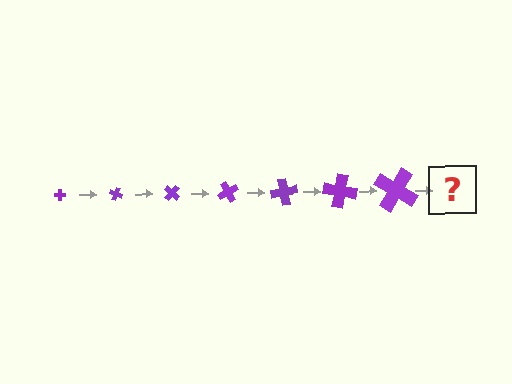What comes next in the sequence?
The next element should be a cross, larger than the previous one and rotated 140 degrees from the start.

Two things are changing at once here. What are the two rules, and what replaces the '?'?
The two rules are that the cross grows larger each step and it rotates 20 degrees each step. The '?' should be a cross, larger than the previous one and rotated 140 degrees from the start.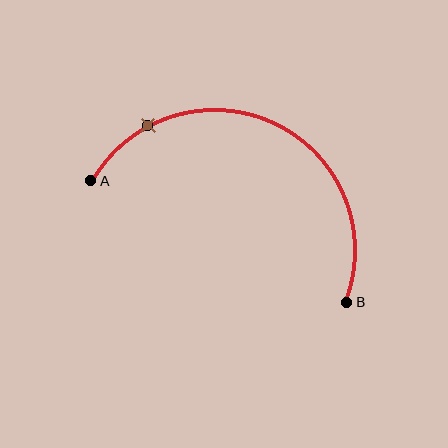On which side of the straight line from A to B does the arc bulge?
The arc bulges above the straight line connecting A and B.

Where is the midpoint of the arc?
The arc midpoint is the point on the curve farthest from the straight line joining A and B. It sits above that line.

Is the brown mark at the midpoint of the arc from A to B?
No. The brown mark lies on the arc but is closer to endpoint A. The arc midpoint would be at the point on the curve equidistant along the arc from both A and B.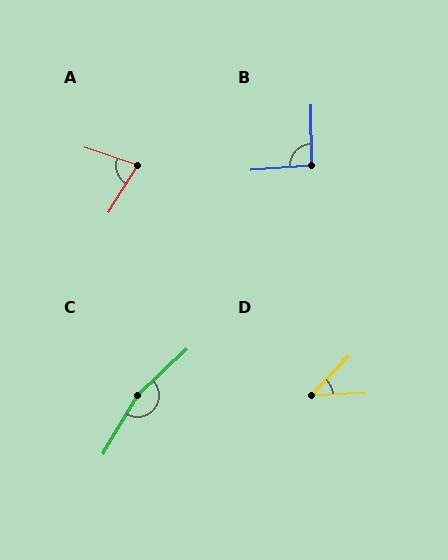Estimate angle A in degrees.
Approximately 77 degrees.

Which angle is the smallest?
D, at approximately 44 degrees.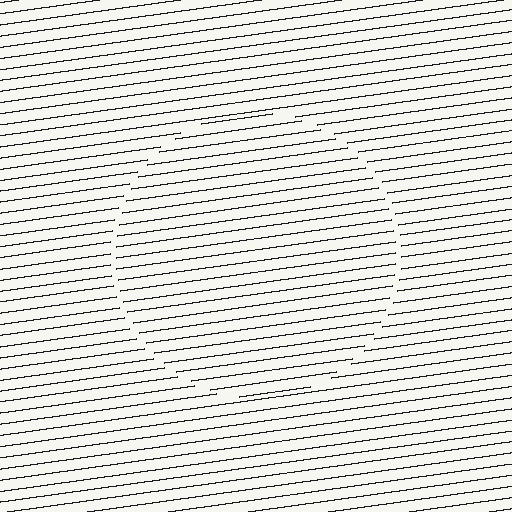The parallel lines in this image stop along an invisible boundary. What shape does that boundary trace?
An illusory circle. The interior of the shape contains the same grating, shifted by half a period — the contour is defined by the phase discontinuity where line-ends from the inner and outer gratings abut.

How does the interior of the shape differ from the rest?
The interior of the shape contains the same grating, shifted by half a period — the contour is defined by the phase discontinuity where line-ends from the inner and outer gratings abut.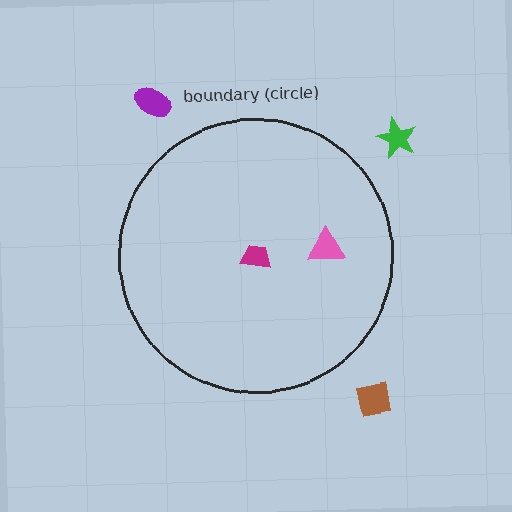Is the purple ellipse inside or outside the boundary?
Outside.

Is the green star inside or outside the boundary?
Outside.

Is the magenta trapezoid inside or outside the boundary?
Inside.